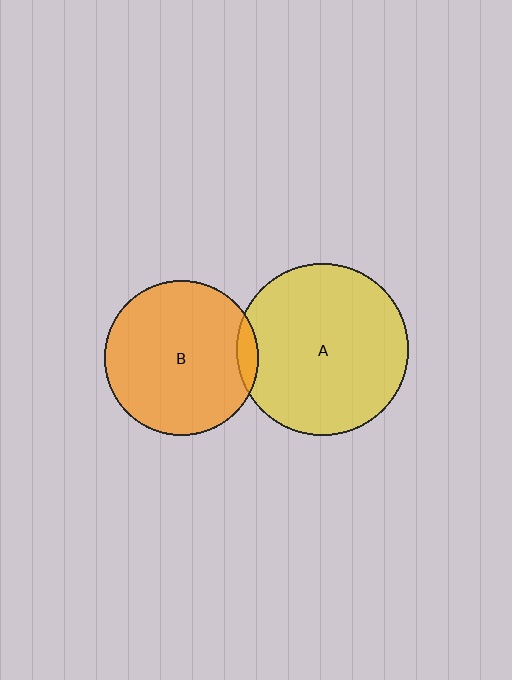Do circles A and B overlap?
Yes.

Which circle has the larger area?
Circle A (yellow).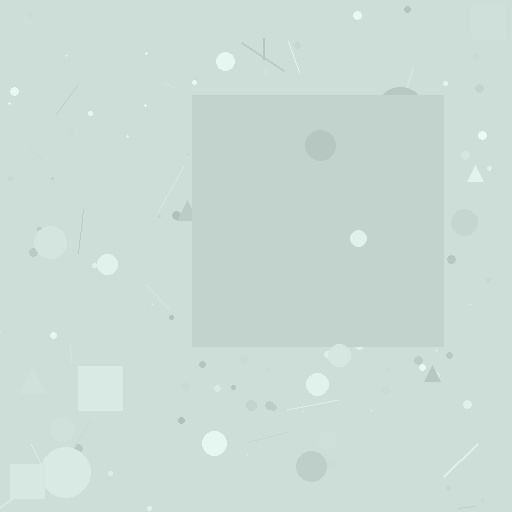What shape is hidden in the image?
A square is hidden in the image.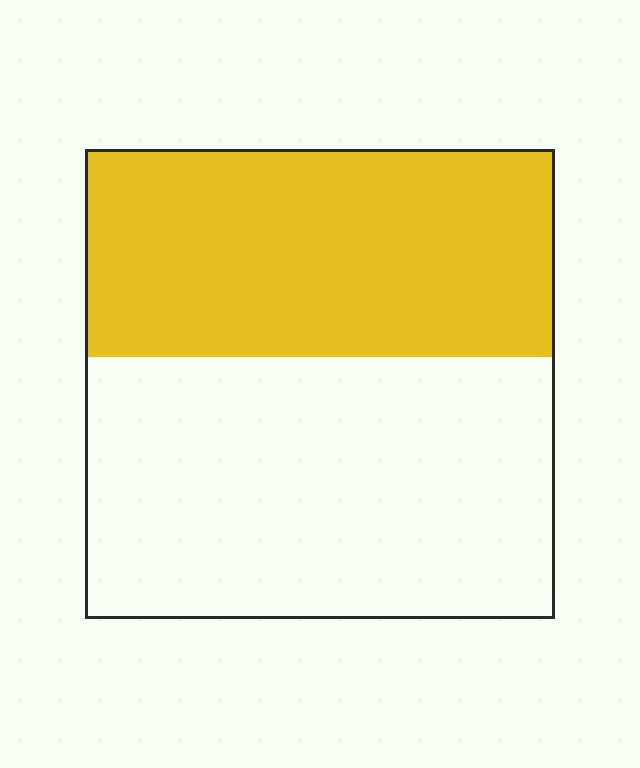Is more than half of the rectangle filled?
No.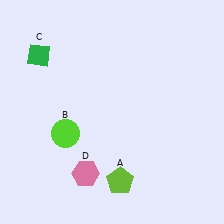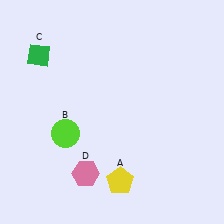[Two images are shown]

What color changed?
The pentagon (A) changed from lime in Image 1 to yellow in Image 2.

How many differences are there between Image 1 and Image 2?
There is 1 difference between the two images.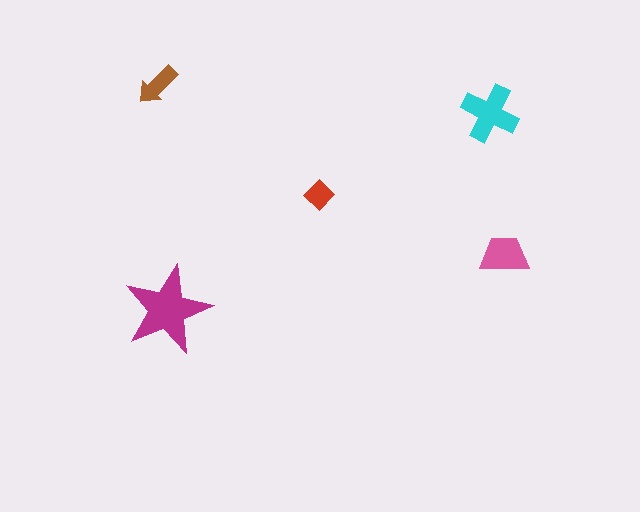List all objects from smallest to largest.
The red diamond, the brown arrow, the pink trapezoid, the cyan cross, the magenta star.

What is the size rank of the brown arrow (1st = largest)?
4th.